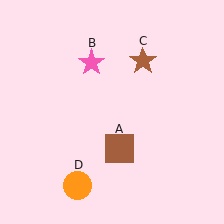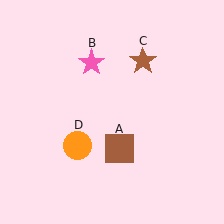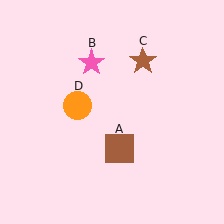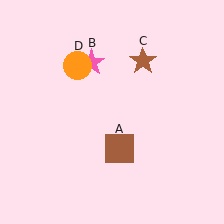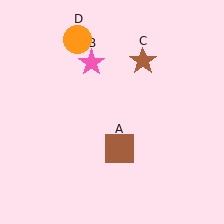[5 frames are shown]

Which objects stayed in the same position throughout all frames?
Brown square (object A) and pink star (object B) and brown star (object C) remained stationary.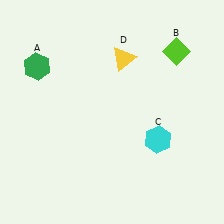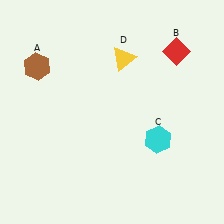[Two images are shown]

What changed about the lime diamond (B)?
In Image 1, B is lime. In Image 2, it changed to red.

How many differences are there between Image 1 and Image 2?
There are 2 differences between the two images.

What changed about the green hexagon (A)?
In Image 1, A is green. In Image 2, it changed to brown.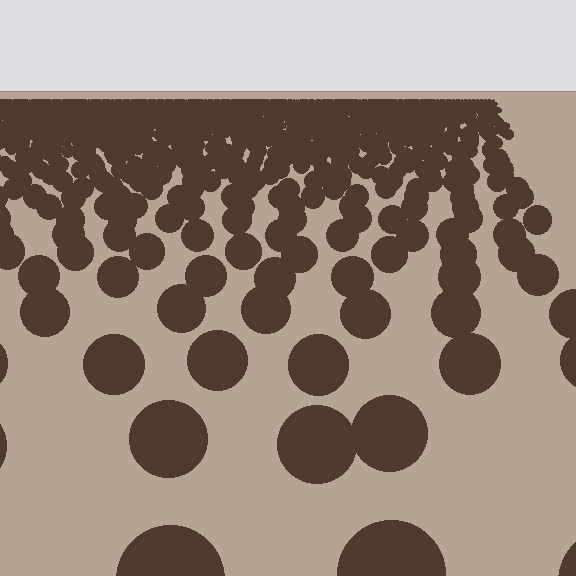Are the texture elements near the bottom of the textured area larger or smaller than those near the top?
Larger. Near the bottom, elements are closer to the viewer and appear at a bigger on-screen size.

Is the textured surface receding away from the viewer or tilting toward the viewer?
The surface is receding away from the viewer. Texture elements get smaller and denser toward the top.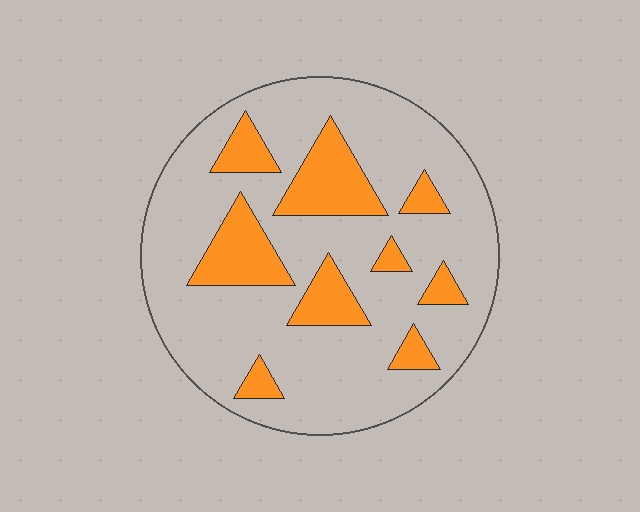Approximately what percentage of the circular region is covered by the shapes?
Approximately 20%.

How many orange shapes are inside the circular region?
9.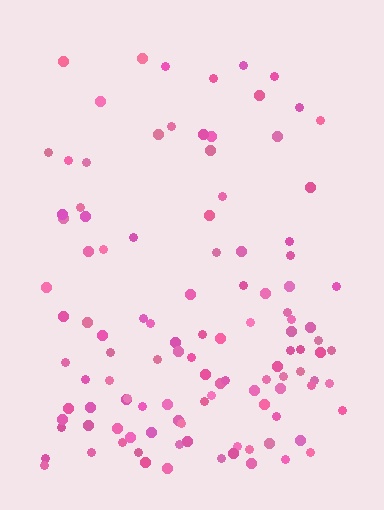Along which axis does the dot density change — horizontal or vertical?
Vertical.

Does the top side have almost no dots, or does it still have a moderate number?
Still a moderate number, just noticeably fewer than the bottom.